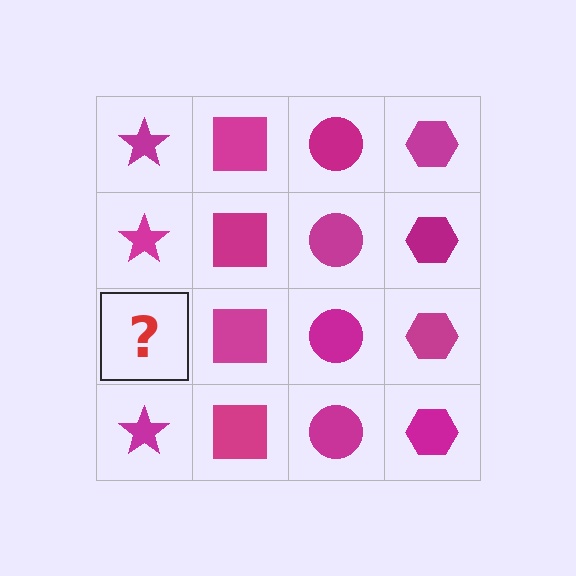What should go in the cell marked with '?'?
The missing cell should contain a magenta star.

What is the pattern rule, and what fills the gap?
The rule is that each column has a consistent shape. The gap should be filled with a magenta star.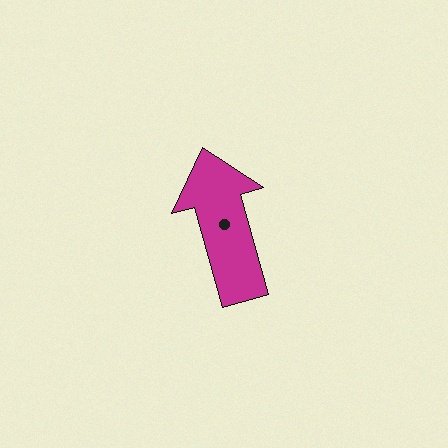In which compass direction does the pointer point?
North.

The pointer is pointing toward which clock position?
Roughly 11 o'clock.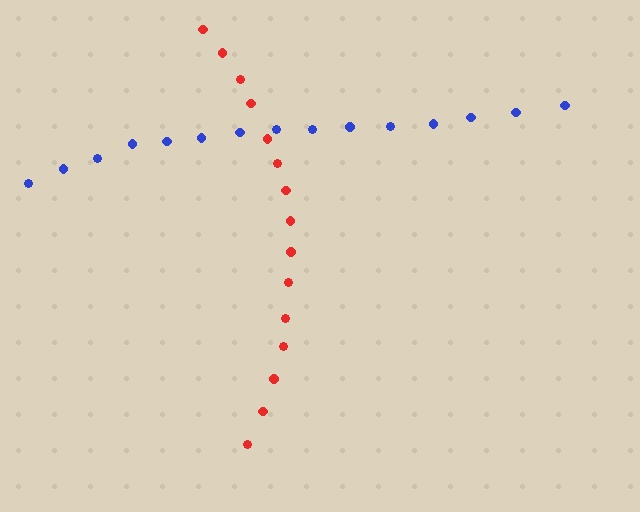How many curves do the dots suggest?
There are 2 distinct paths.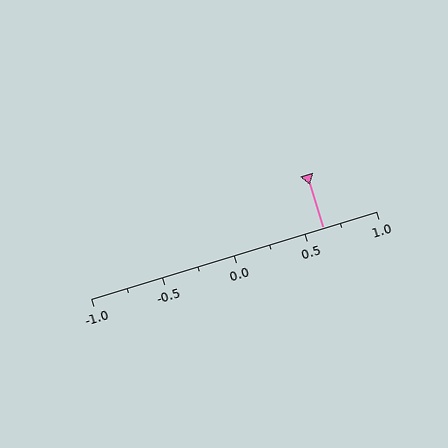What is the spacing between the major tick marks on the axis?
The major ticks are spaced 0.5 apart.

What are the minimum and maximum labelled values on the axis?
The axis runs from -1.0 to 1.0.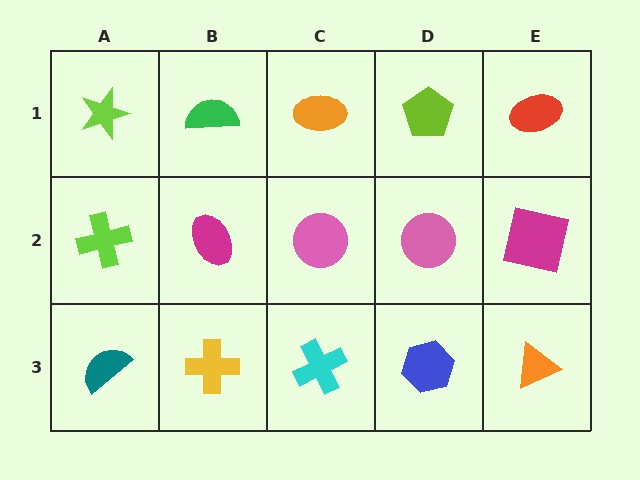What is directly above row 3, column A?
A lime cross.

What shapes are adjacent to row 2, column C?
An orange ellipse (row 1, column C), a cyan cross (row 3, column C), a magenta ellipse (row 2, column B), a pink circle (row 2, column D).